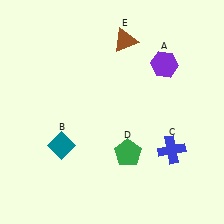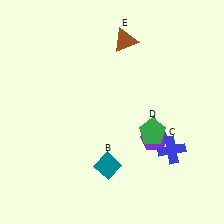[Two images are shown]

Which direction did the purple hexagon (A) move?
The purple hexagon (A) moved down.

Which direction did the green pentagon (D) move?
The green pentagon (D) moved right.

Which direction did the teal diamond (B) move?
The teal diamond (B) moved right.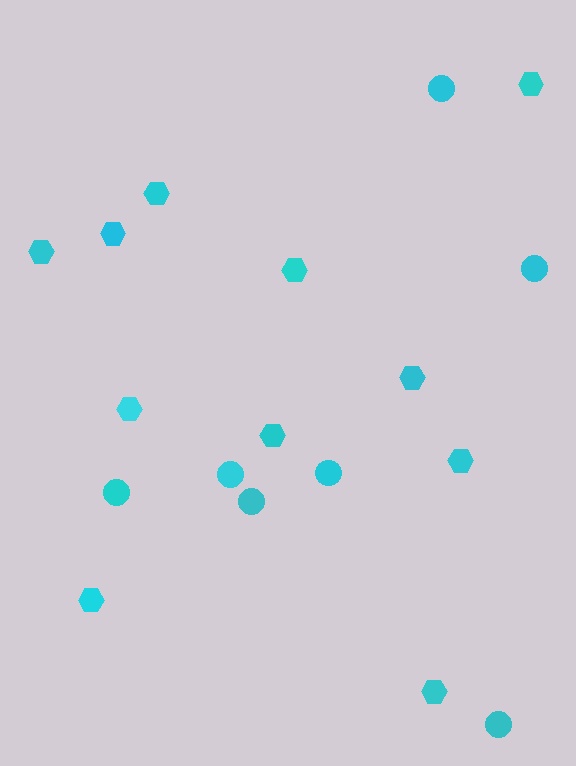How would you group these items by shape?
There are 2 groups: one group of hexagons (11) and one group of circles (7).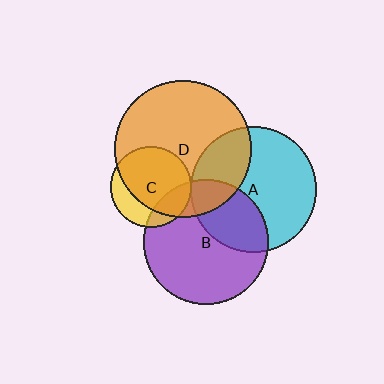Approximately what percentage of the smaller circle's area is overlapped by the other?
Approximately 35%.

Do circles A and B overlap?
Yes.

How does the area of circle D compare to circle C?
Approximately 2.9 times.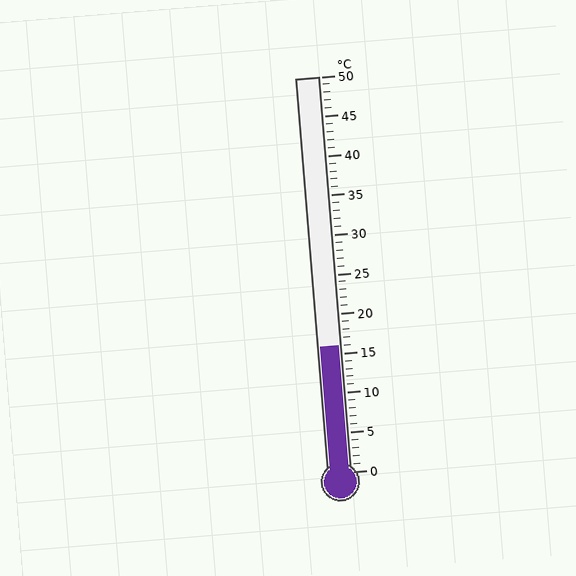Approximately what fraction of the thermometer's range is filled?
The thermometer is filled to approximately 30% of its range.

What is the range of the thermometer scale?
The thermometer scale ranges from 0°C to 50°C.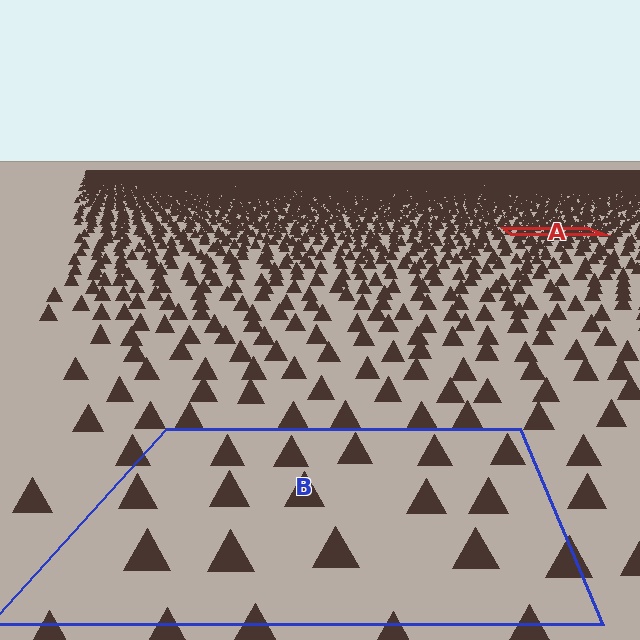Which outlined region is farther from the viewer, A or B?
Region A is farther from the viewer — the texture elements inside it appear smaller and more densely packed.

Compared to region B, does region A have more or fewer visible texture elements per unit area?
Region A has more texture elements per unit area — they are packed more densely because it is farther away.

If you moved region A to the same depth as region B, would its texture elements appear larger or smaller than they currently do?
They would appear larger. At a closer depth, the same texture elements are projected at a bigger on-screen size.